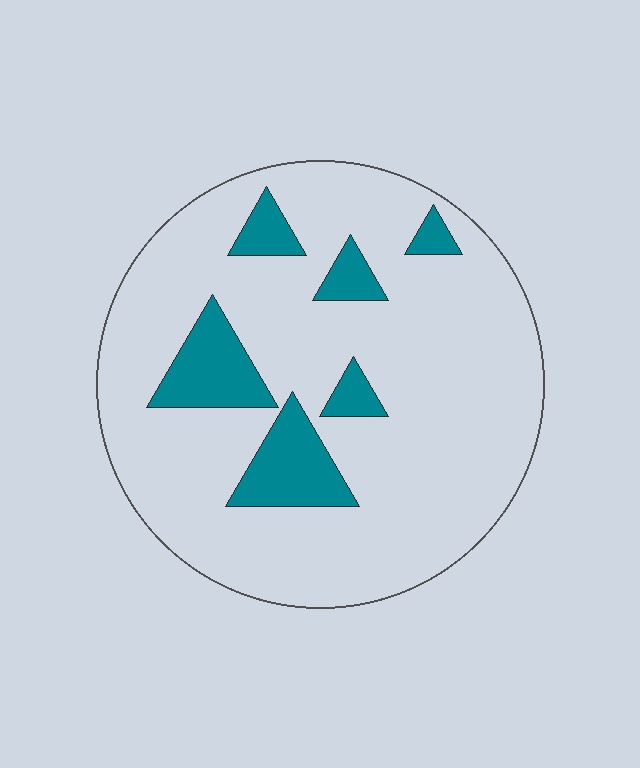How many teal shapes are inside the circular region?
6.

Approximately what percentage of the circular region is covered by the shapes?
Approximately 15%.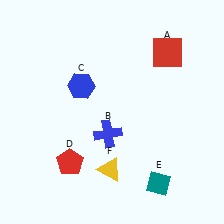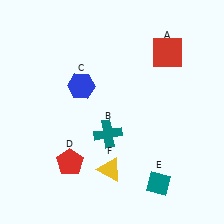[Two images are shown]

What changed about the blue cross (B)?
In Image 1, B is blue. In Image 2, it changed to teal.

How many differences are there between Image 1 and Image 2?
There is 1 difference between the two images.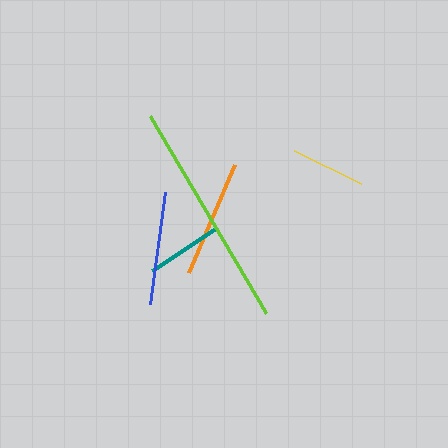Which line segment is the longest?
The lime line is the longest at approximately 229 pixels.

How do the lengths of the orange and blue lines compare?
The orange and blue lines are approximately the same length.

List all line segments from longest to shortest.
From longest to shortest: lime, orange, blue, teal, yellow.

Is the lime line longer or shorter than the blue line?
The lime line is longer than the blue line.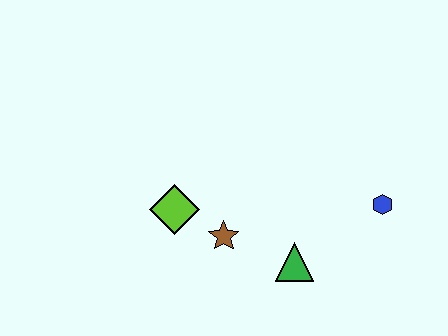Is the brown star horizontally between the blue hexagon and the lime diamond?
Yes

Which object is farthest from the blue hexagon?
The lime diamond is farthest from the blue hexagon.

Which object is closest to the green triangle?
The brown star is closest to the green triangle.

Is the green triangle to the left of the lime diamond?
No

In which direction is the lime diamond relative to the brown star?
The lime diamond is to the left of the brown star.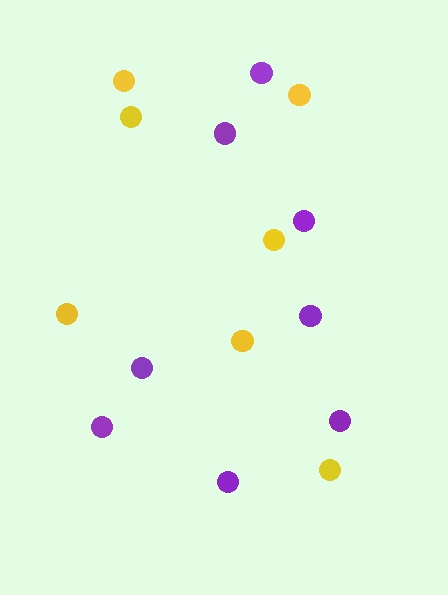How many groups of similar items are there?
There are 2 groups: one group of purple circles (8) and one group of yellow circles (7).